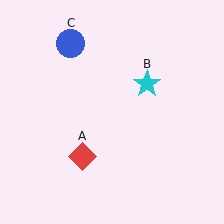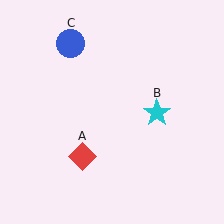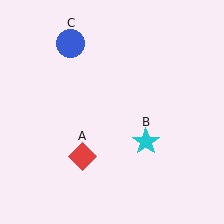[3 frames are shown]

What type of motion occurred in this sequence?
The cyan star (object B) rotated clockwise around the center of the scene.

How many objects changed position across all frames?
1 object changed position: cyan star (object B).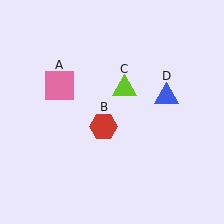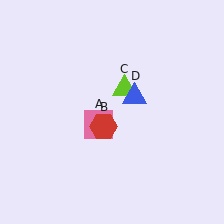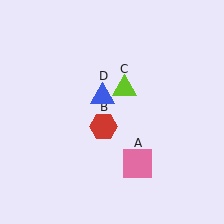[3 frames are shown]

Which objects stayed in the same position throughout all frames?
Red hexagon (object B) and lime triangle (object C) remained stationary.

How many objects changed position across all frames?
2 objects changed position: pink square (object A), blue triangle (object D).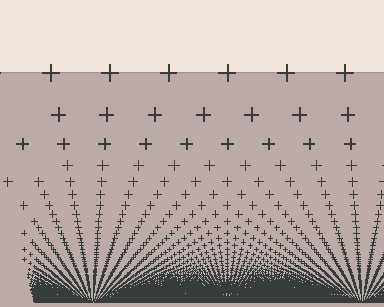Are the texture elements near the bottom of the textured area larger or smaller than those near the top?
Smaller. The gradient is inverted — elements near the bottom are smaller and denser.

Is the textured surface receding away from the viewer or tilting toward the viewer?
The surface appears to tilt toward the viewer. Texture elements get larger and sparser toward the top.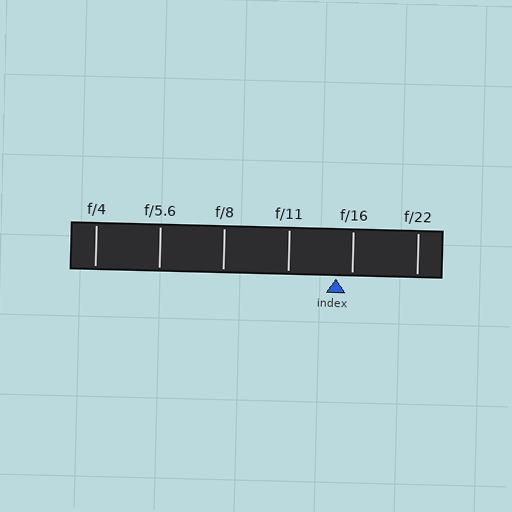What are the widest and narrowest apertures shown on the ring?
The widest aperture shown is f/4 and the narrowest is f/22.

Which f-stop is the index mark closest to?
The index mark is closest to f/16.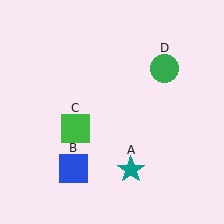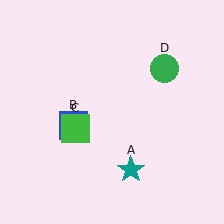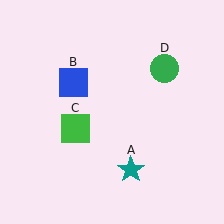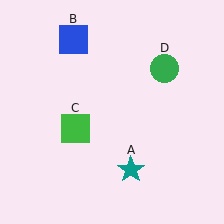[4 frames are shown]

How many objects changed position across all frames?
1 object changed position: blue square (object B).